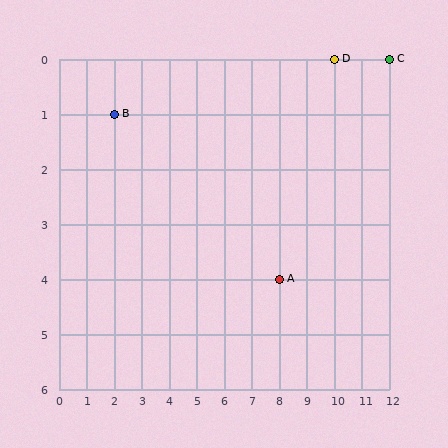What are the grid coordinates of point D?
Point D is at grid coordinates (10, 0).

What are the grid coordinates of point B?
Point B is at grid coordinates (2, 1).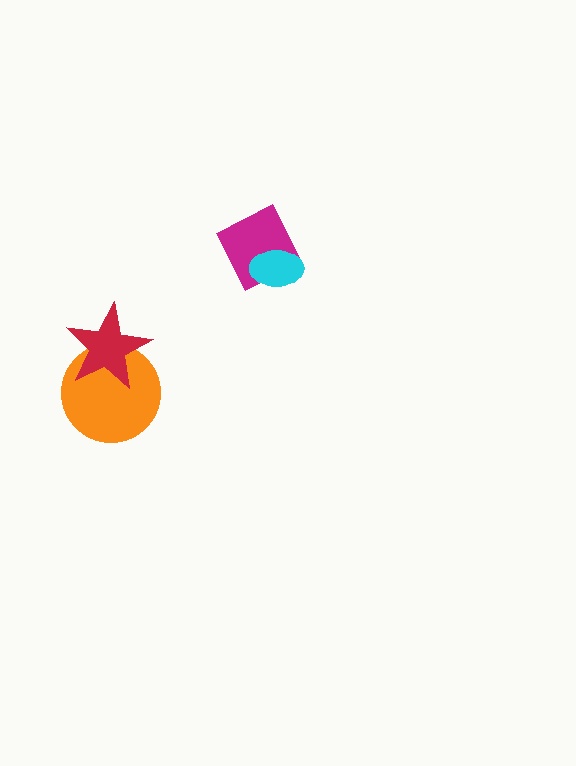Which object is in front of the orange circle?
The red star is in front of the orange circle.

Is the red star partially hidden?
No, no other shape covers it.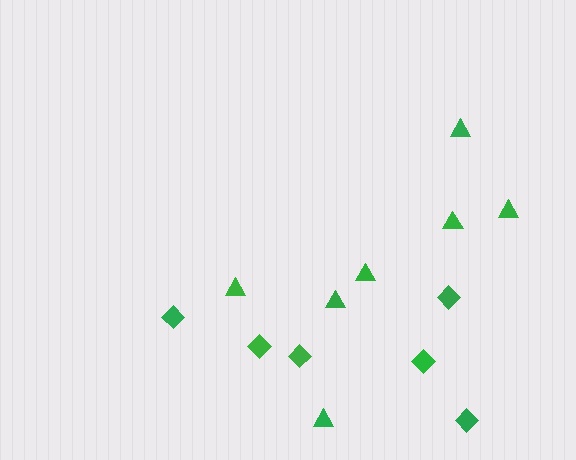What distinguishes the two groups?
There are 2 groups: one group of diamonds (6) and one group of triangles (7).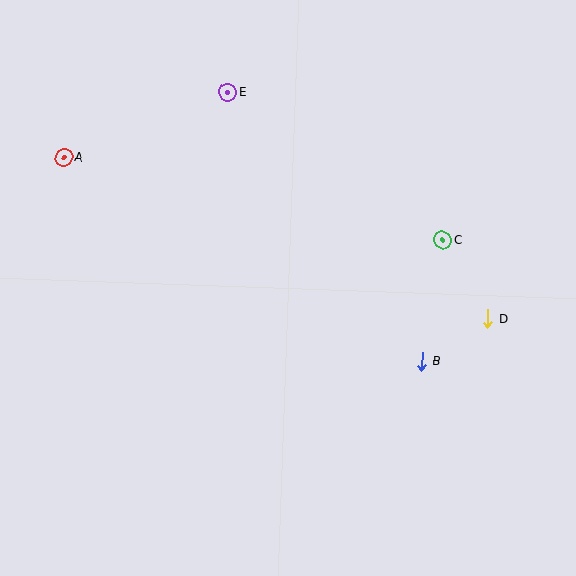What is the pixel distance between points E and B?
The distance between E and B is 332 pixels.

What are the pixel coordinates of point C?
Point C is at (443, 240).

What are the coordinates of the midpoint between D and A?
The midpoint between D and A is at (276, 238).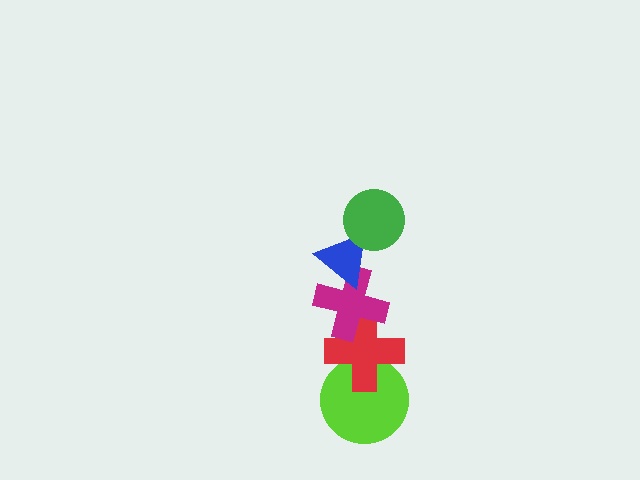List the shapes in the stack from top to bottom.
From top to bottom: the green circle, the blue triangle, the magenta cross, the red cross, the lime circle.